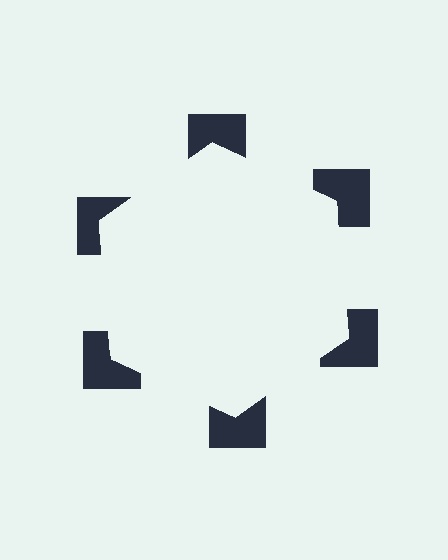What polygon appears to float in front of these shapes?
An illusory hexagon — its edges are inferred from the aligned wedge cuts in the notched squares, not physically drawn.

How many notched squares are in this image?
There are 6 — one at each vertex of the illusory hexagon.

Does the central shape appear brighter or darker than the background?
It typically appears slightly brighter than the background, even though no actual brightness change is drawn.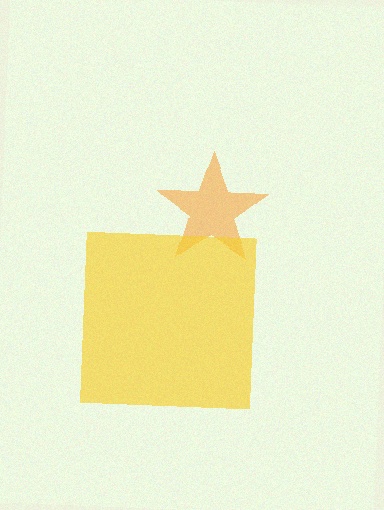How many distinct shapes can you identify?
There are 2 distinct shapes: an orange star, a yellow square.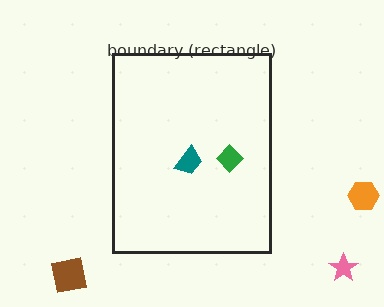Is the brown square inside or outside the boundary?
Outside.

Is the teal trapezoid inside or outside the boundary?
Inside.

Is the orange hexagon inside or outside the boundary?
Outside.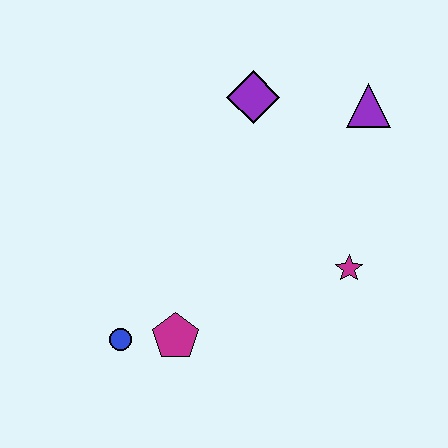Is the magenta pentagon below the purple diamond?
Yes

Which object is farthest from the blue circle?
The purple triangle is farthest from the blue circle.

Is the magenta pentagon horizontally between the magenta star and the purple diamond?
No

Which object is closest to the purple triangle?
The purple diamond is closest to the purple triangle.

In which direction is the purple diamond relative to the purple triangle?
The purple diamond is to the left of the purple triangle.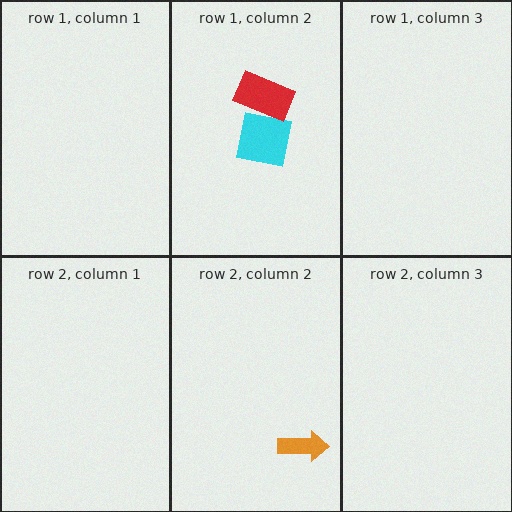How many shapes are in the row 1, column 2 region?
2.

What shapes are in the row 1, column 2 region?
The cyan square, the red rectangle.